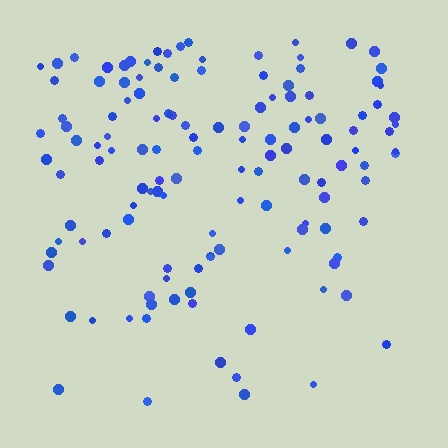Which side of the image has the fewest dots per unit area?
The bottom.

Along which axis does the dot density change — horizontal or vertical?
Vertical.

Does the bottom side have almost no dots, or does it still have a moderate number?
Still a moderate number, just noticeably fewer than the top.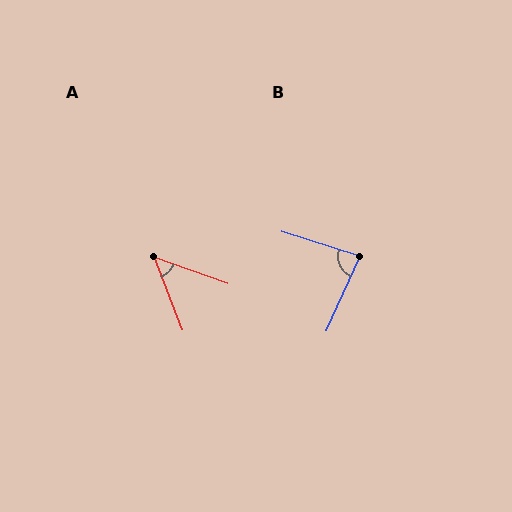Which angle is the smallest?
A, at approximately 49 degrees.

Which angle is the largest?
B, at approximately 84 degrees.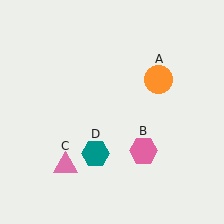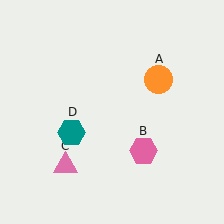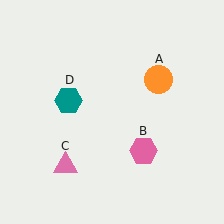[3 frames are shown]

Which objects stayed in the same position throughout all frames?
Orange circle (object A) and pink hexagon (object B) and pink triangle (object C) remained stationary.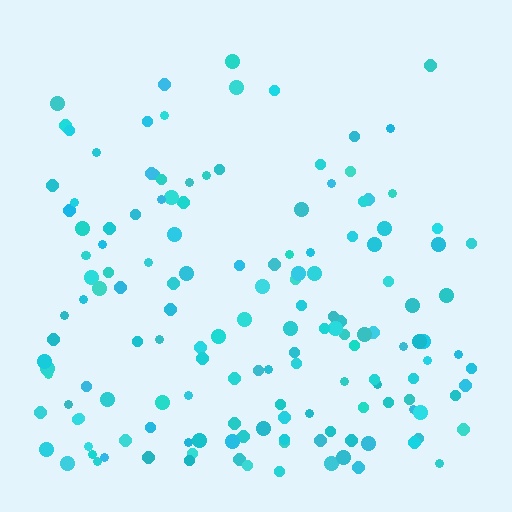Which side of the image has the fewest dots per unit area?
The top.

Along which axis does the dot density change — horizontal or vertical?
Vertical.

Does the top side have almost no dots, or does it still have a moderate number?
Still a moderate number, just noticeably fewer than the bottom.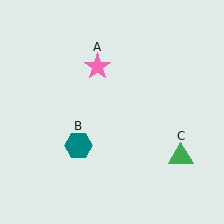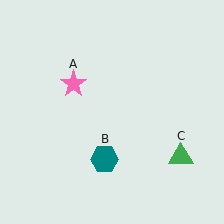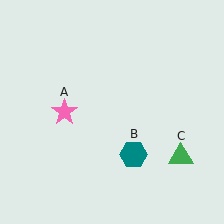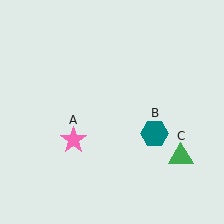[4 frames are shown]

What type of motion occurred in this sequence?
The pink star (object A), teal hexagon (object B) rotated counterclockwise around the center of the scene.